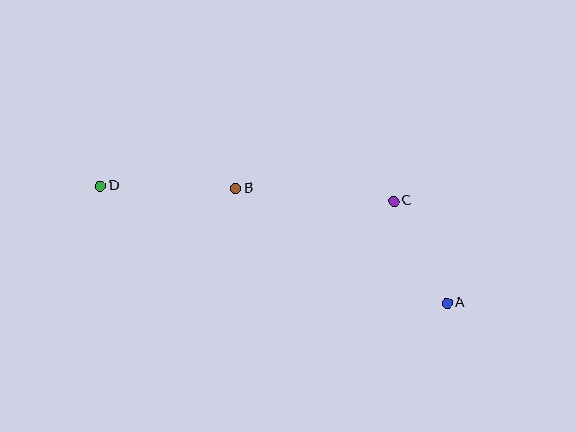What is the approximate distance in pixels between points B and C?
The distance between B and C is approximately 159 pixels.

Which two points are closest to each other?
Points A and C are closest to each other.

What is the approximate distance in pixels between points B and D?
The distance between B and D is approximately 135 pixels.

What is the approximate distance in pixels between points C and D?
The distance between C and D is approximately 294 pixels.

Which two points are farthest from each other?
Points A and D are farthest from each other.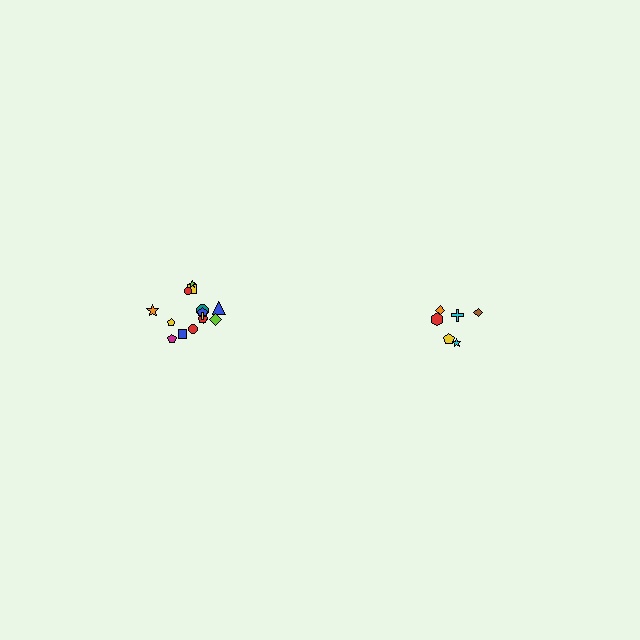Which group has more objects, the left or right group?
The left group.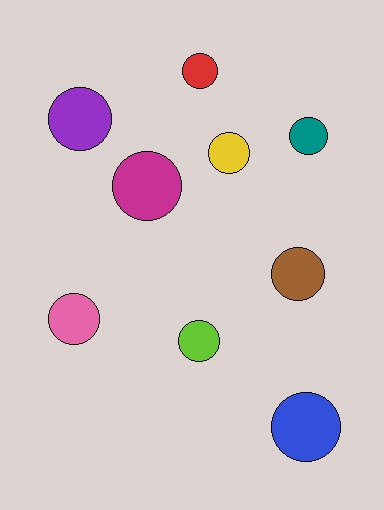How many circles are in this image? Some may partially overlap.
There are 9 circles.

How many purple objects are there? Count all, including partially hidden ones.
There is 1 purple object.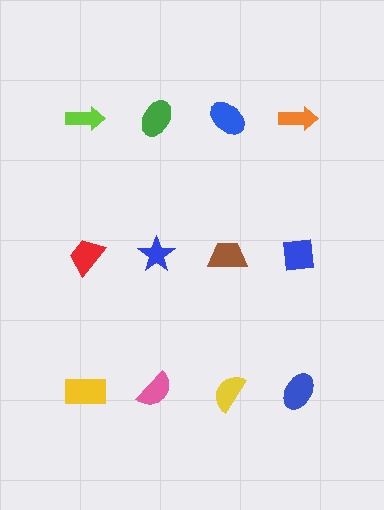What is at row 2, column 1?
A red trapezoid.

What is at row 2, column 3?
A brown trapezoid.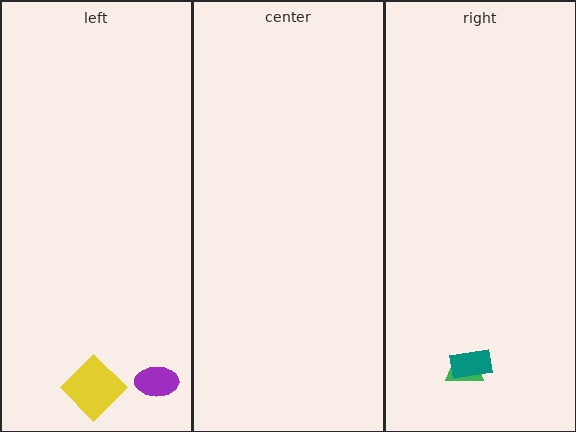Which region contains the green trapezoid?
The right region.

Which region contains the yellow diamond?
The left region.